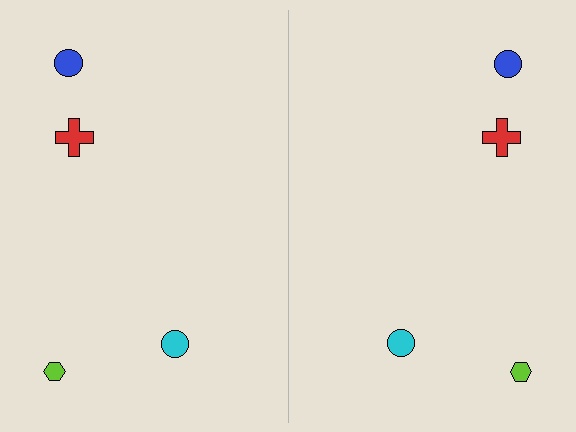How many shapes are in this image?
There are 8 shapes in this image.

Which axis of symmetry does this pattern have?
The pattern has a vertical axis of symmetry running through the center of the image.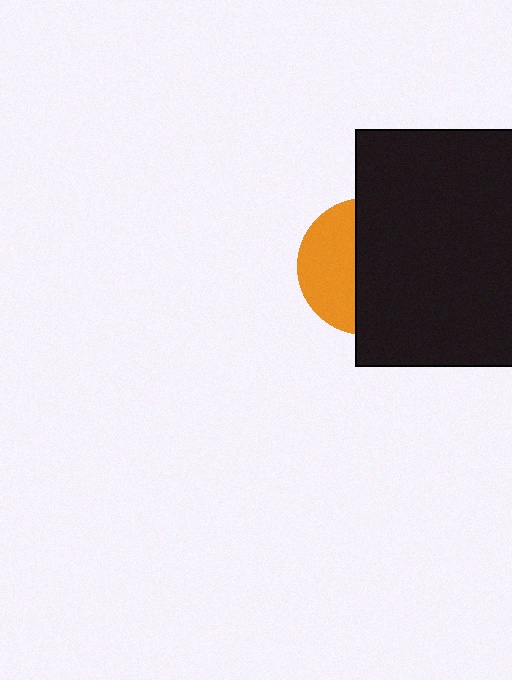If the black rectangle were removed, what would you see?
You would see the complete orange circle.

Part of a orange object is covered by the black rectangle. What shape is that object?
It is a circle.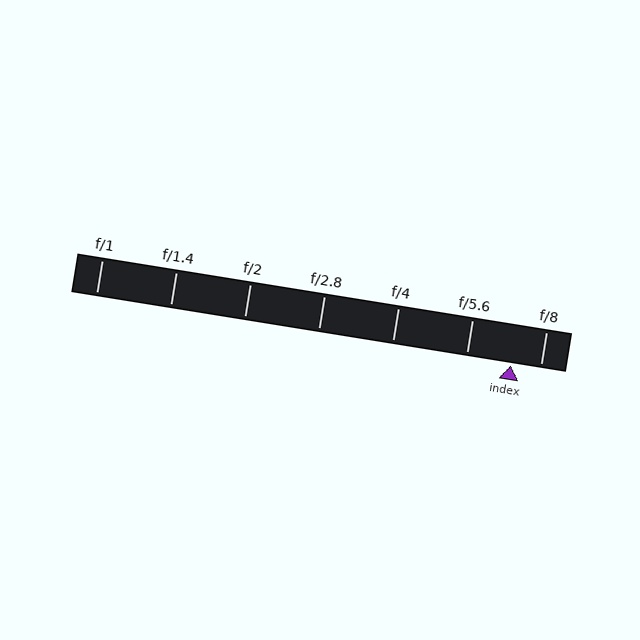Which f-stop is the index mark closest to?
The index mark is closest to f/8.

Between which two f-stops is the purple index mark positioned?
The index mark is between f/5.6 and f/8.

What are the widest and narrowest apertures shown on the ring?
The widest aperture shown is f/1 and the narrowest is f/8.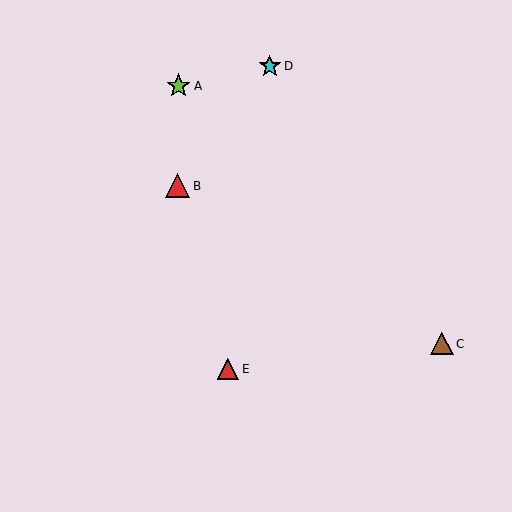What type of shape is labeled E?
Shape E is a red triangle.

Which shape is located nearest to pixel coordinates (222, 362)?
The red triangle (labeled E) at (228, 369) is nearest to that location.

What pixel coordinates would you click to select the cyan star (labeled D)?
Click at (270, 66) to select the cyan star D.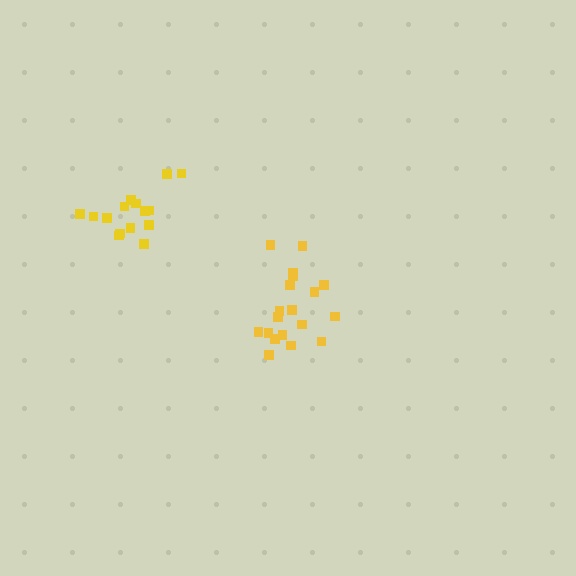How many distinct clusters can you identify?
There are 2 distinct clusters.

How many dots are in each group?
Group 1: 19 dots, Group 2: 15 dots (34 total).